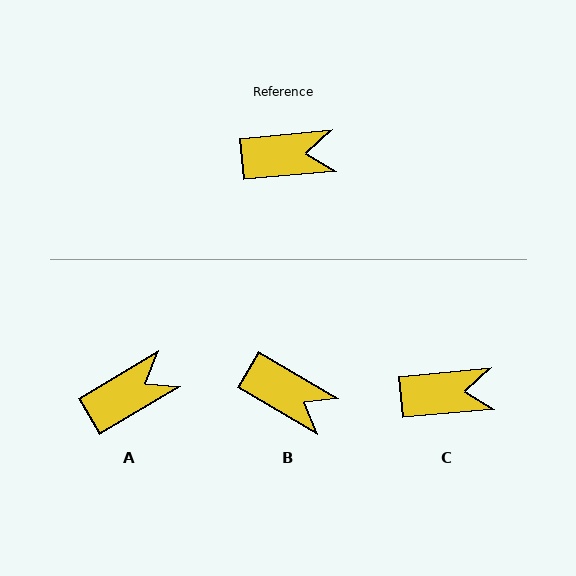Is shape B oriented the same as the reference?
No, it is off by about 36 degrees.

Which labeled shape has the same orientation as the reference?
C.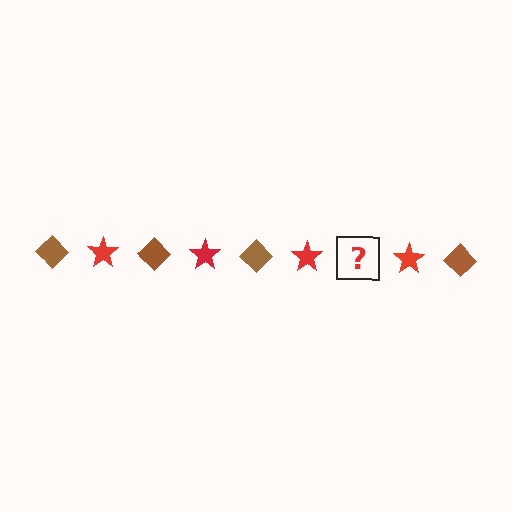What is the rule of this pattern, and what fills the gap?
The rule is that the pattern alternates between brown diamond and red star. The gap should be filled with a brown diamond.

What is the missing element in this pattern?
The missing element is a brown diamond.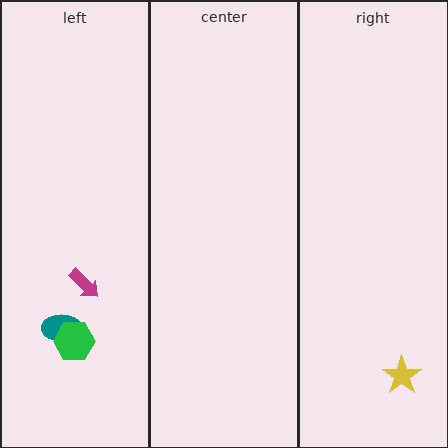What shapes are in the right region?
The yellow star.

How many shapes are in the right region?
1.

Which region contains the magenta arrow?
The left region.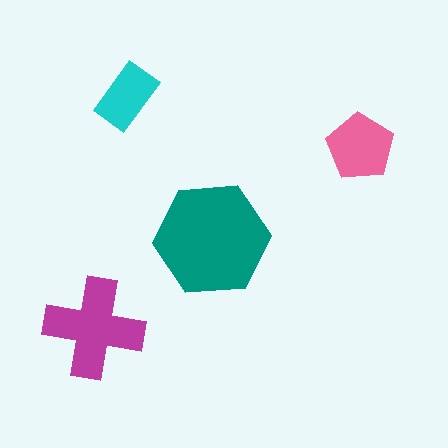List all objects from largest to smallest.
The teal hexagon, the magenta cross, the pink pentagon, the cyan rectangle.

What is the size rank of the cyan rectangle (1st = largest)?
4th.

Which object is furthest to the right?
The pink pentagon is rightmost.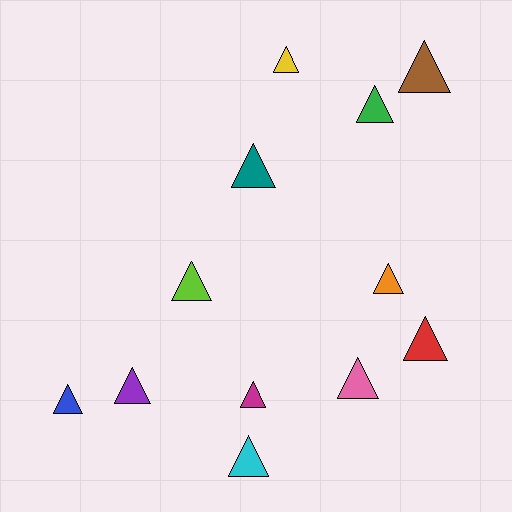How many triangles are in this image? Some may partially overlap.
There are 12 triangles.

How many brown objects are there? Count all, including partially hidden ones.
There is 1 brown object.